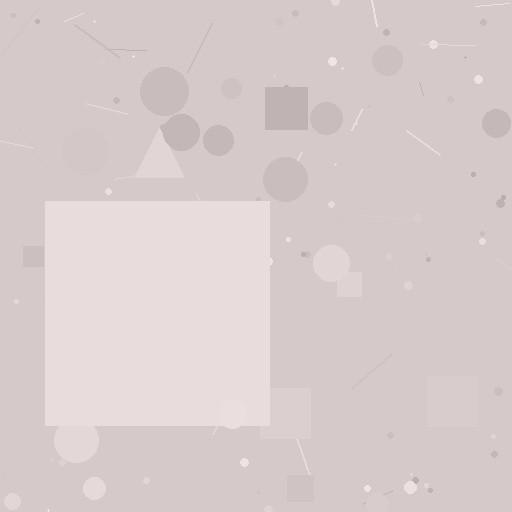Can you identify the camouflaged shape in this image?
The camouflaged shape is a square.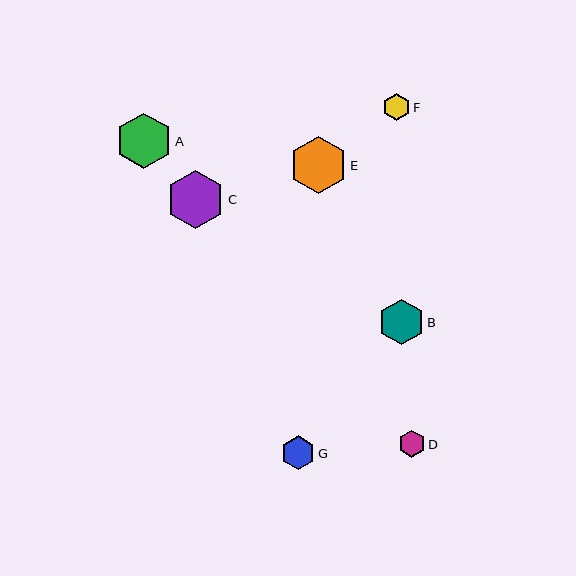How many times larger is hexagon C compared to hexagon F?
Hexagon C is approximately 2.2 times the size of hexagon F.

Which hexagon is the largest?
Hexagon C is the largest with a size of approximately 59 pixels.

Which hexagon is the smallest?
Hexagon D is the smallest with a size of approximately 27 pixels.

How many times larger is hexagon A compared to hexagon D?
Hexagon A is approximately 2.1 times the size of hexagon D.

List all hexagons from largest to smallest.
From largest to smallest: C, E, A, B, G, F, D.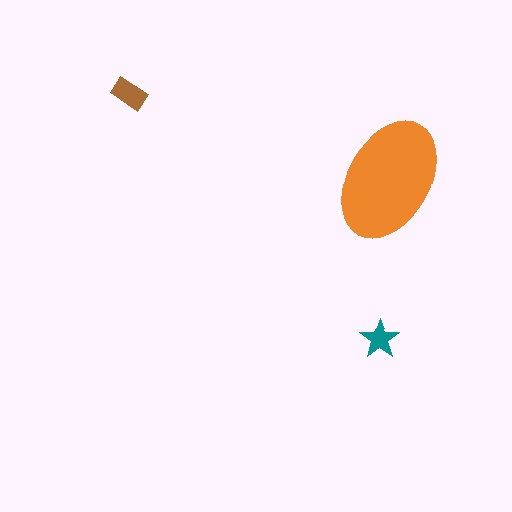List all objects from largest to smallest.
The orange ellipse, the brown rectangle, the teal star.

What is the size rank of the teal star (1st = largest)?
3rd.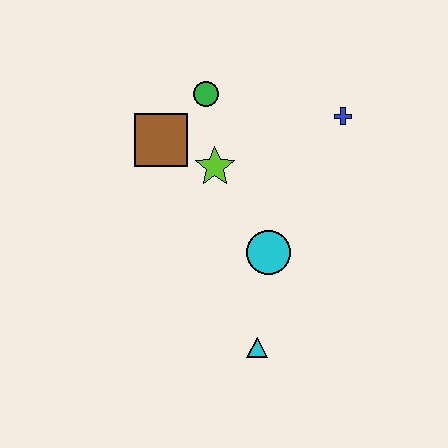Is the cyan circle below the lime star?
Yes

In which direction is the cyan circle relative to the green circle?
The cyan circle is below the green circle.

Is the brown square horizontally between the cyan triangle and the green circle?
No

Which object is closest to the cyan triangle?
The cyan circle is closest to the cyan triangle.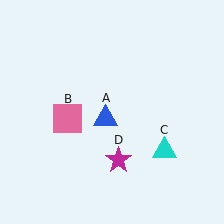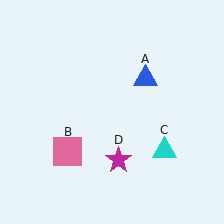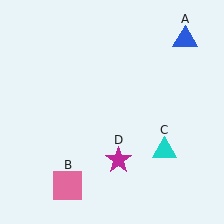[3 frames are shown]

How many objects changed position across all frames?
2 objects changed position: blue triangle (object A), pink square (object B).